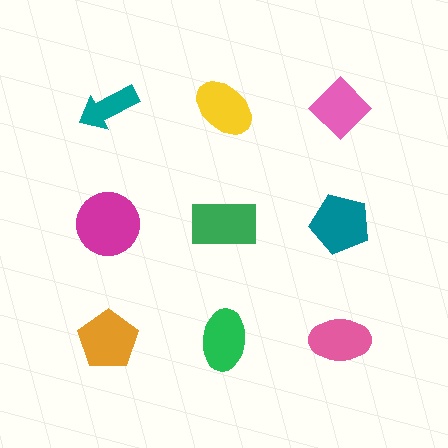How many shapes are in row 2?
3 shapes.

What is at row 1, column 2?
A yellow ellipse.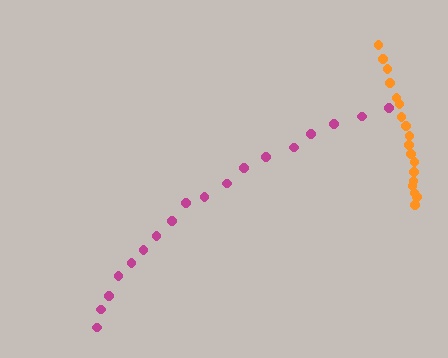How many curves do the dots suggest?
There are 2 distinct paths.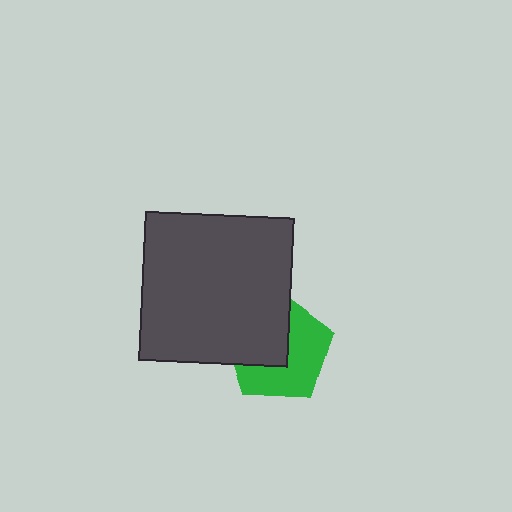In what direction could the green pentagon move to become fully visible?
The green pentagon could move toward the lower-right. That would shift it out from behind the dark gray square entirely.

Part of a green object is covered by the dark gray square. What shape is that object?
It is a pentagon.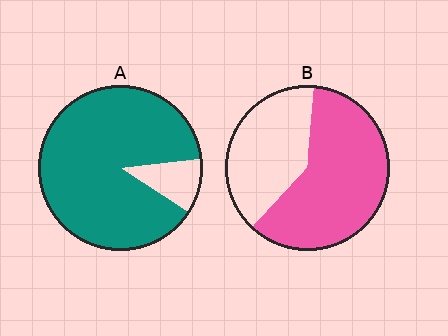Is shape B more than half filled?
Yes.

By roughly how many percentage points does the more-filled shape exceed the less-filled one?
By roughly 30 percentage points (A over B).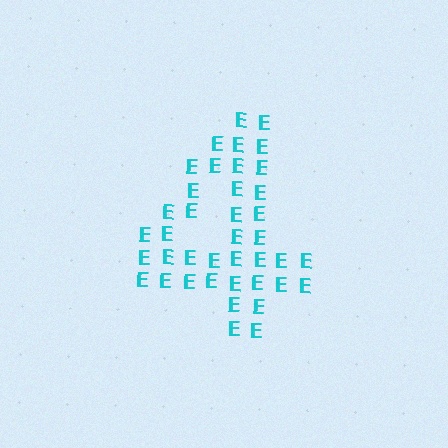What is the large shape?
The large shape is the digit 4.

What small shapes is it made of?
It is made of small letter E's.